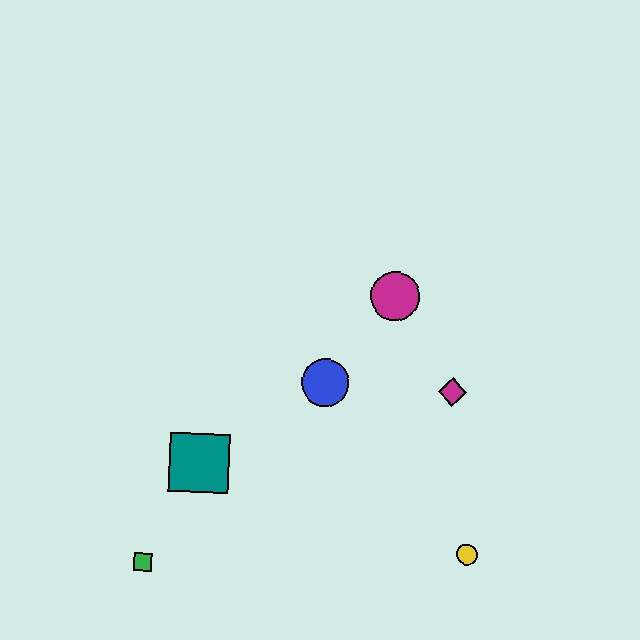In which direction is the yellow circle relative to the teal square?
The yellow circle is to the right of the teal square.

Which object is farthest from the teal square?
The yellow circle is farthest from the teal square.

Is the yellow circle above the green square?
Yes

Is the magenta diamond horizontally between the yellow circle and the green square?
Yes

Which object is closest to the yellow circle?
The magenta diamond is closest to the yellow circle.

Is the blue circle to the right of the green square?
Yes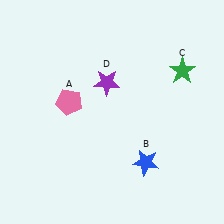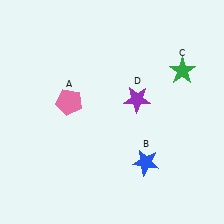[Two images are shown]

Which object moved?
The purple star (D) moved right.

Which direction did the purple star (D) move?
The purple star (D) moved right.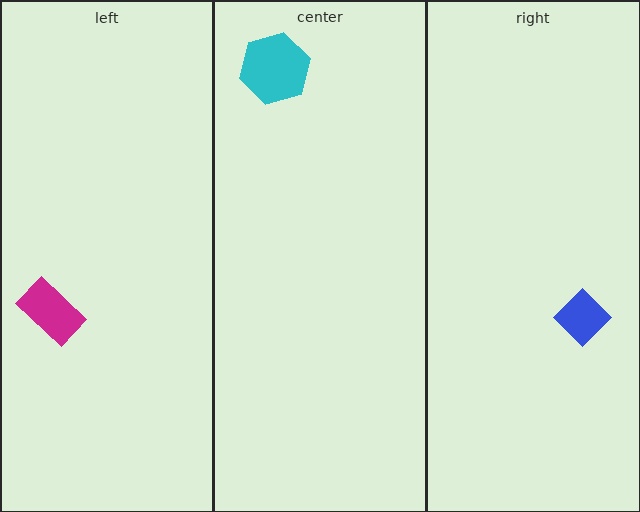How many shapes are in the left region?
1.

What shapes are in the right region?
The blue diamond.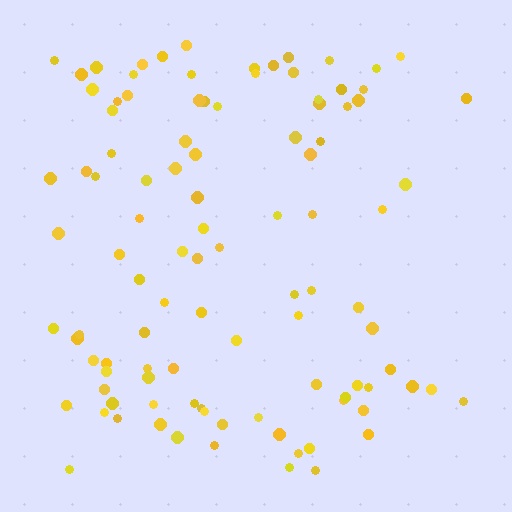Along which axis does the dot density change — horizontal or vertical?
Horizontal.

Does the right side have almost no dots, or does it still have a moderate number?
Still a moderate number, just noticeably fewer than the left.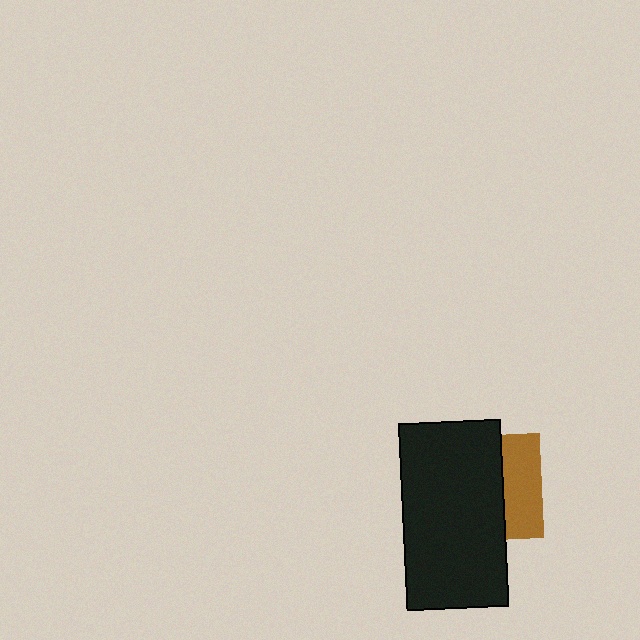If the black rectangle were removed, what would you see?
You would see the complete brown square.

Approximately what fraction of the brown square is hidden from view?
Roughly 63% of the brown square is hidden behind the black rectangle.